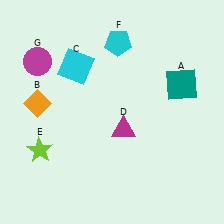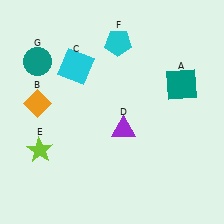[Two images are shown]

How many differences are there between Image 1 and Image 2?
There are 2 differences between the two images.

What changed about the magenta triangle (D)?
In Image 1, D is magenta. In Image 2, it changed to purple.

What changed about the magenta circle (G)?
In Image 1, G is magenta. In Image 2, it changed to teal.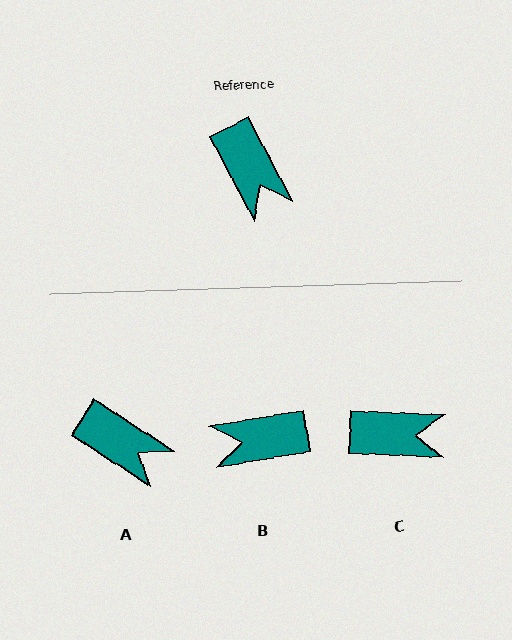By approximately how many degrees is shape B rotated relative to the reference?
Approximately 108 degrees clockwise.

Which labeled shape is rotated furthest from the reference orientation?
B, about 108 degrees away.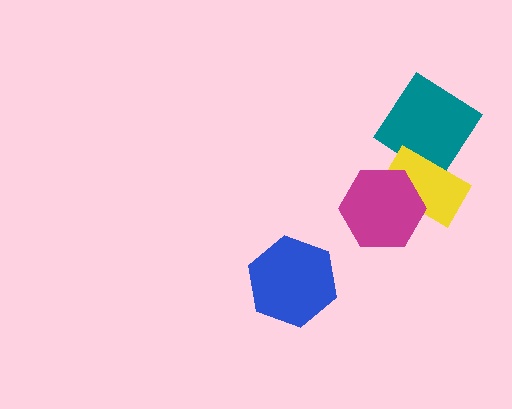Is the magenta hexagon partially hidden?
No, no other shape covers it.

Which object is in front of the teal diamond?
The yellow rectangle is in front of the teal diamond.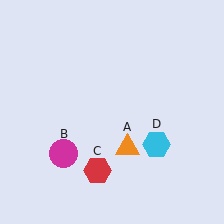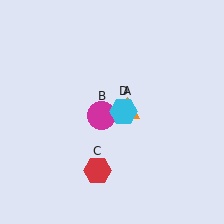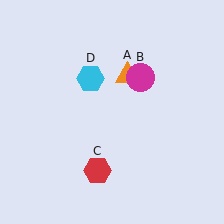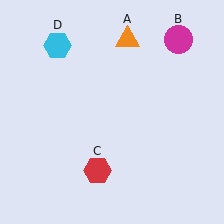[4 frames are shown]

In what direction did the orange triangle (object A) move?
The orange triangle (object A) moved up.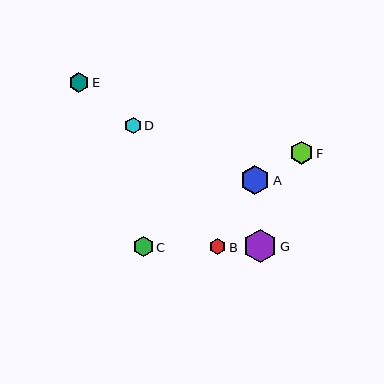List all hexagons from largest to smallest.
From largest to smallest: G, A, F, E, C, D, B.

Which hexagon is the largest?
Hexagon G is the largest with a size of approximately 33 pixels.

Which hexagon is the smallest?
Hexagon B is the smallest with a size of approximately 16 pixels.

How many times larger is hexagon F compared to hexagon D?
Hexagon F is approximately 1.4 times the size of hexagon D.